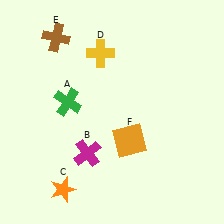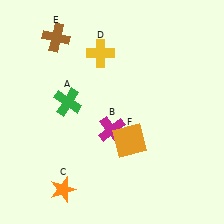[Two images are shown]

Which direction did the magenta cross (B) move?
The magenta cross (B) moved right.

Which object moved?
The magenta cross (B) moved right.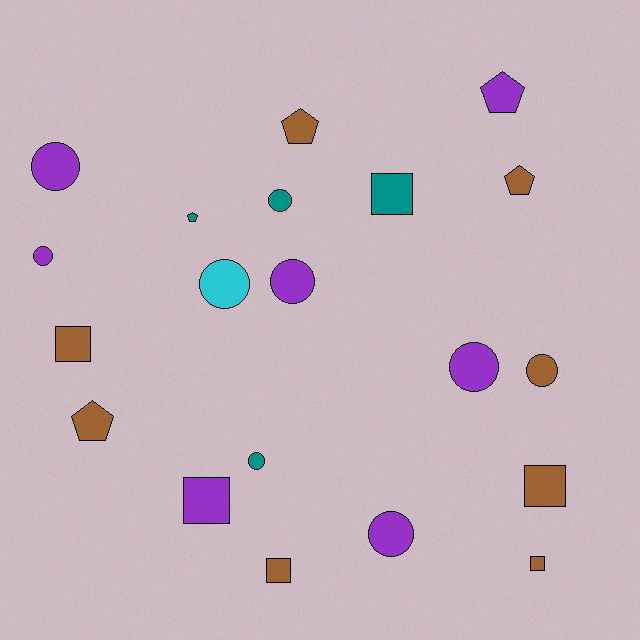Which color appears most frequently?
Brown, with 8 objects.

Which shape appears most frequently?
Circle, with 9 objects.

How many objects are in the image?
There are 20 objects.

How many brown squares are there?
There are 4 brown squares.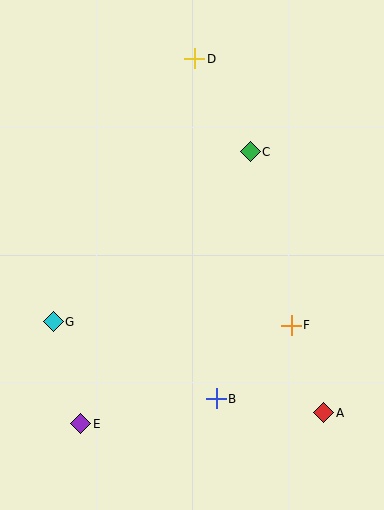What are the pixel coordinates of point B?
Point B is at (216, 399).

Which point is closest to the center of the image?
Point C at (250, 152) is closest to the center.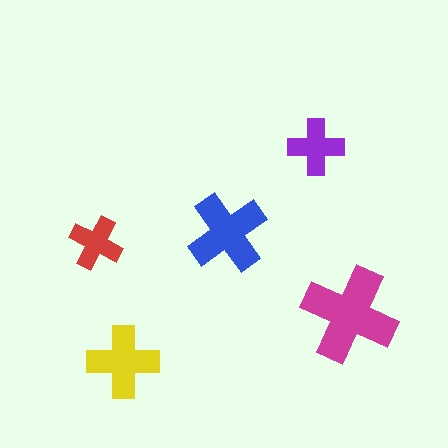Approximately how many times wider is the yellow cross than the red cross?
About 1.5 times wider.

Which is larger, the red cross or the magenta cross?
The magenta one.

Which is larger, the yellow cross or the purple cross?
The yellow one.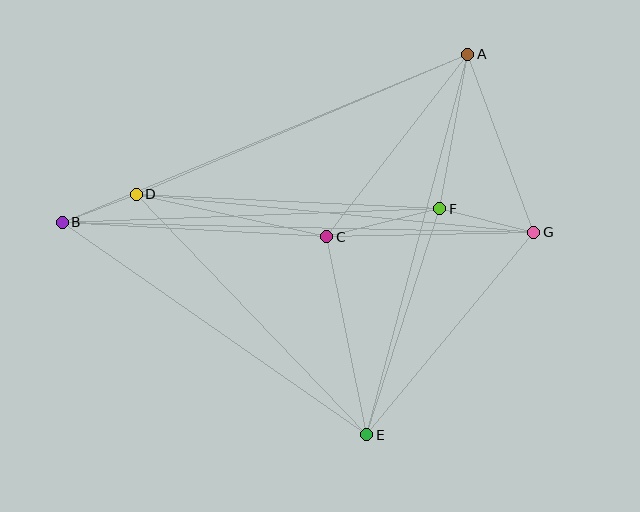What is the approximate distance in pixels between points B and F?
The distance between B and F is approximately 378 pixels.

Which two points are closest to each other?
Points B and D are closest to each other.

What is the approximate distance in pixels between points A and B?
The distance between A and B is approximately 439 pixels.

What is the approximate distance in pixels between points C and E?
The distance between C and E is approximately 202 pixels.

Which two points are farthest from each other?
Points B and G are farthest from each other.